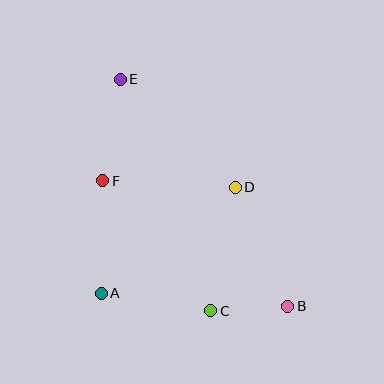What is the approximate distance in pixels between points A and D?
The distance between A and D is approximately 171 pixels.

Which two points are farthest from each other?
Points B and E are farthest from each other.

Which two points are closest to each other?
Points B and C are closest to each other.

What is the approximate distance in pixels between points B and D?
The distance between B and D is approximately 130 pixels.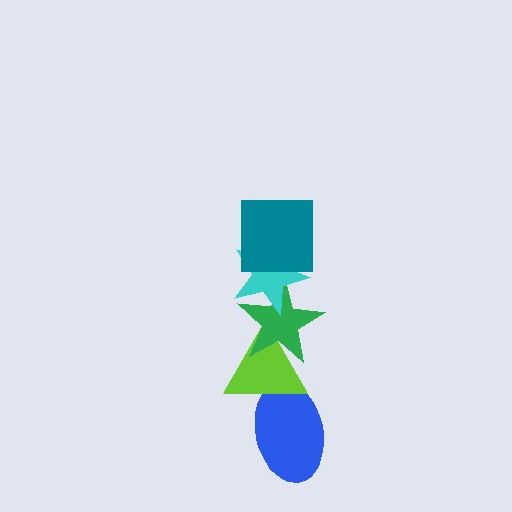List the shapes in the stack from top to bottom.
From top to bottom: the teal square, the cyan star, the green star, the lime triangle, the blue ellipse.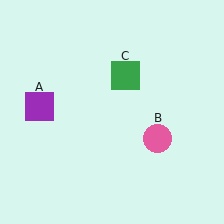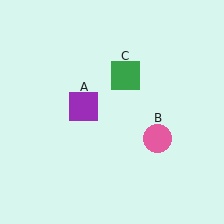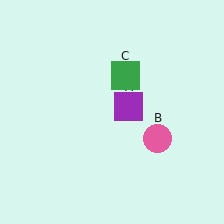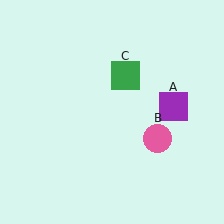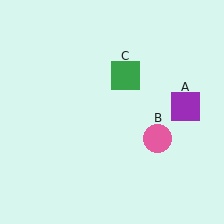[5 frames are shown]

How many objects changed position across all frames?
1 object changed position: purple square (object A).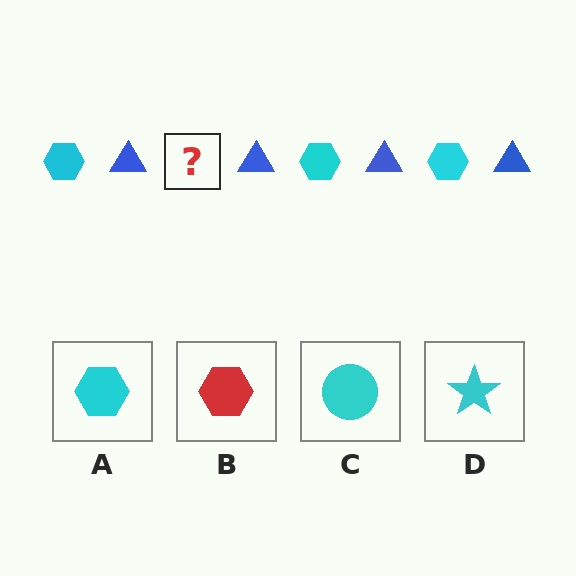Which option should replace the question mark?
Option A.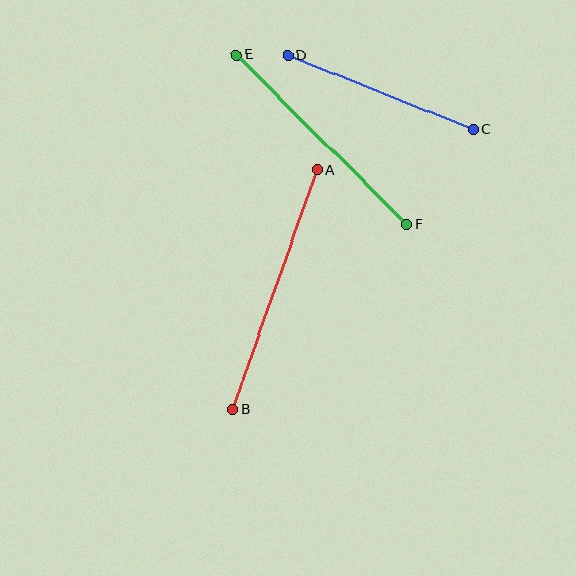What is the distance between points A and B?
The distance is approximately 254 pixels.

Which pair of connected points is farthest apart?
Points A and B are farthest apart.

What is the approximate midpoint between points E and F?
The midpoint is at approximately (322, 139) pixels.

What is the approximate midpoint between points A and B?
The midpoint is at approximately (275, 289) pixels.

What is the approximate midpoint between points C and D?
The midpoint is at approximately (381, 92) pixels.